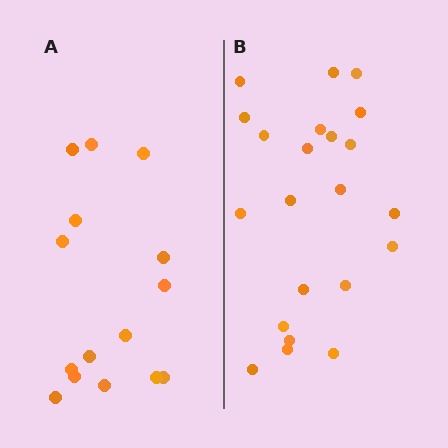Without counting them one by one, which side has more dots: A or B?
Region B (the right region) has more dots.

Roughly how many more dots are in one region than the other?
Region B has roughly 8 or so more dots than region A.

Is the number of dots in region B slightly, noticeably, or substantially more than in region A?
Region B has substantially more. The ratio is roughly 1.5 to 1.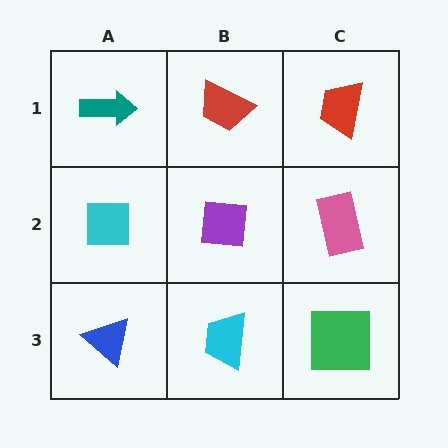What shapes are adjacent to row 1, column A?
A cyan square (row 2, column A), a red trapezoid (row 1, column B).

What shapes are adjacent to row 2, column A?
A teal arrow (row 1, column A), a blue triangle (row 3, column A), a purple square (row 2, column B).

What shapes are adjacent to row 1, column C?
A pink rectangle (row 2, column C), a red trapezoid (row 1, column B).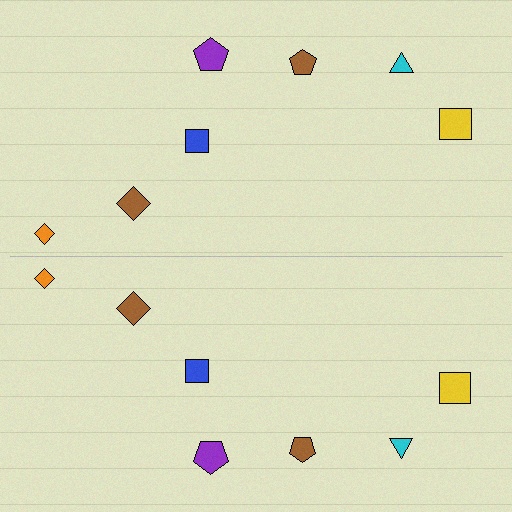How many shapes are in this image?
There are 14 shapes in this image.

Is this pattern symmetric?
Yes, this pattern has bilateral (reflection) symmetry.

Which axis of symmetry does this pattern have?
The pattern has a horizontal axis of symmetry running through the center of the image.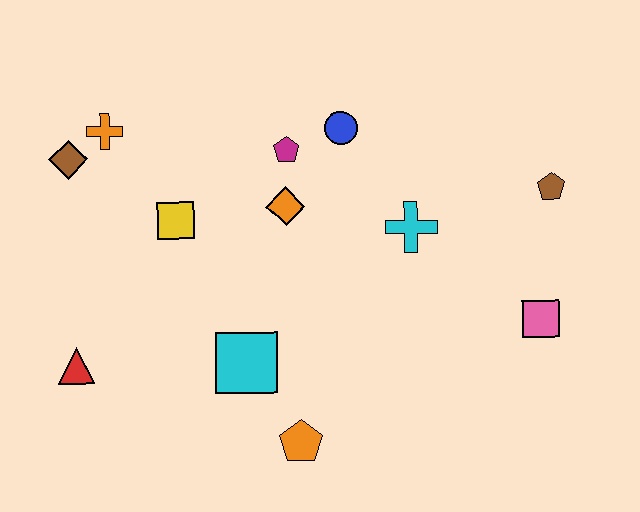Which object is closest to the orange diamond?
The magenta pentagon is closest to the orange diamond.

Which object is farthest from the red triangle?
The brown pentagon is farthest from the red triangle.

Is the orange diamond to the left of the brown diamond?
No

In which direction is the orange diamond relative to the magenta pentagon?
The orange diamond is below the magenta pentagon.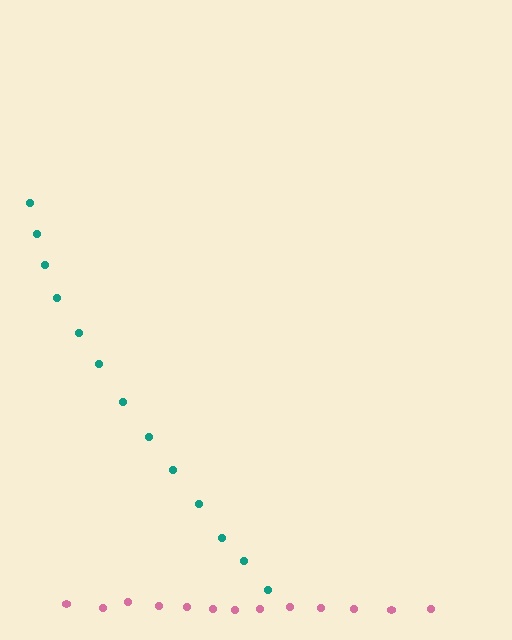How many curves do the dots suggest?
There are 2 distinct paths.